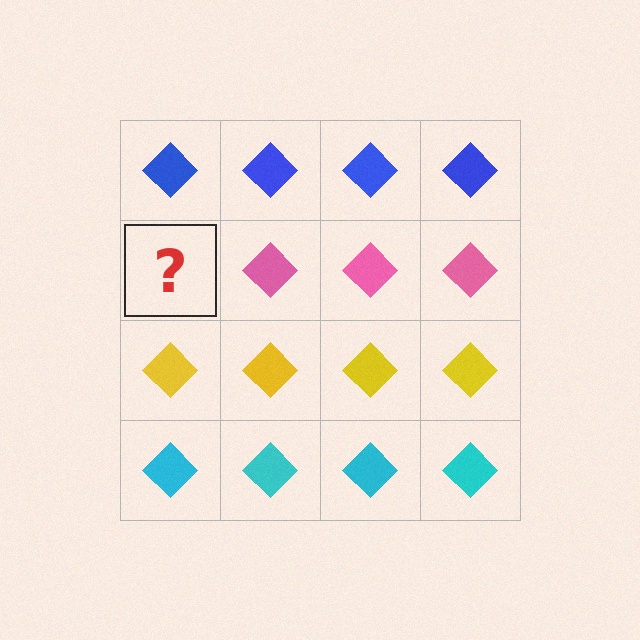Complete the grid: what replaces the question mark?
The question mark should be replaced with a pink diamond.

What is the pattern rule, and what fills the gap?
The rule is that each row has a consistent color. The gap should be filled with a pink diamond.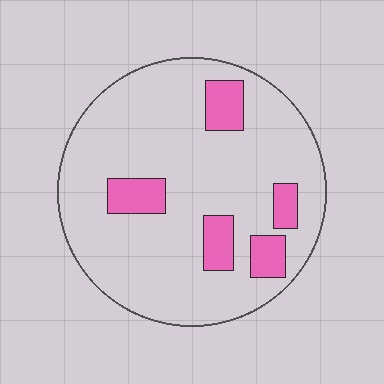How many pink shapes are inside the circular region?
5.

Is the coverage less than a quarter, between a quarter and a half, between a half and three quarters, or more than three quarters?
Less than a quarter.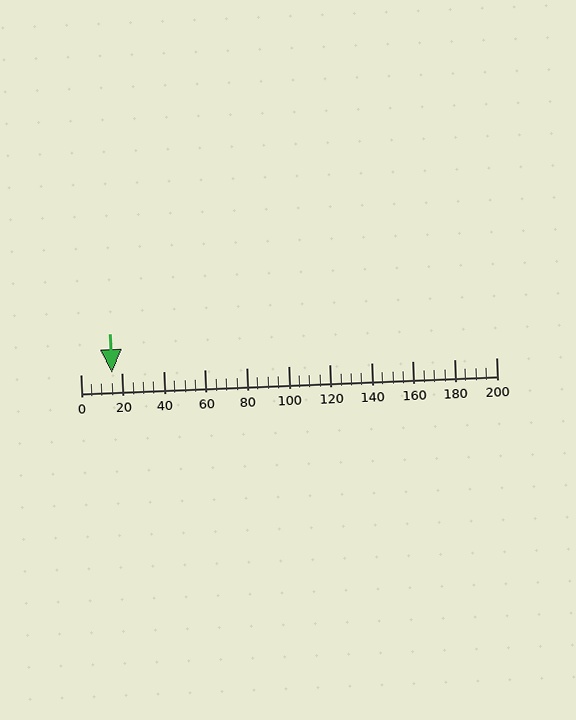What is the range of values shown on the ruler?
The ruler shows values from 0 to 200.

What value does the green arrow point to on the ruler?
The green arrow points to approximately 15.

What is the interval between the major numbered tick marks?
The major tick marks are spaced 20 units apart.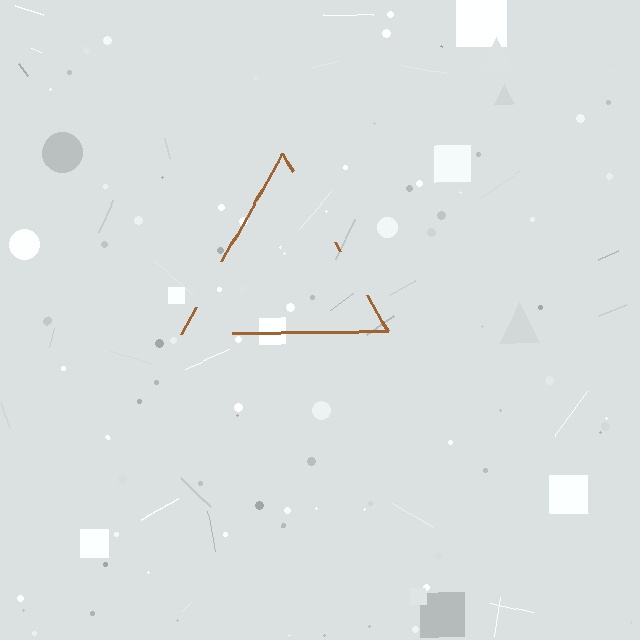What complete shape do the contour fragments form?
The contour fragments form a triangle.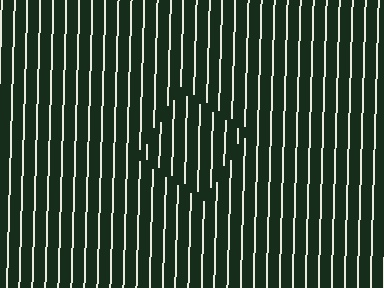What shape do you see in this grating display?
An illusory square. The interior of the shape contains the same grating, shifted by half a period — the contour is defined by the phase discontinuity where line-ends from the inner and outer gratings abut.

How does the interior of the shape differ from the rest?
The interior of the shape contains the same grating, shifted by half a period — the contour is defined by the phase discontinuity where line-ends from the inner and outer gratings abut.